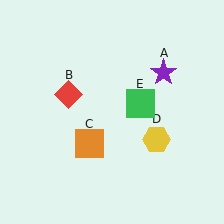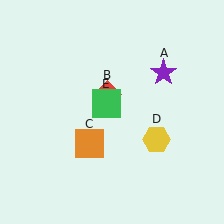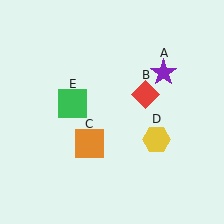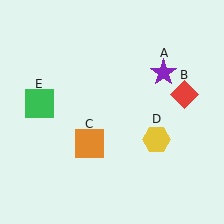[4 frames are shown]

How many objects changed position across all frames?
2 objects changed position: red diamond (object B), green square (object E).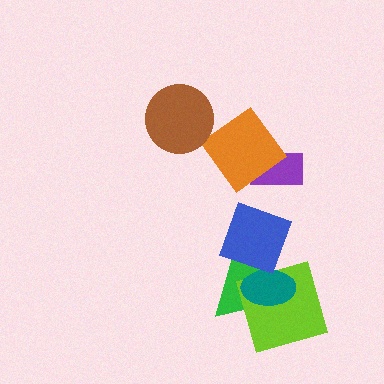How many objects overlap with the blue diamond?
2 objects overlap with the blue diamond.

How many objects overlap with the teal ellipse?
3 objects overlap with the teal ellipse.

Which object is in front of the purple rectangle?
The orange diamond is in front of the purple rectangle.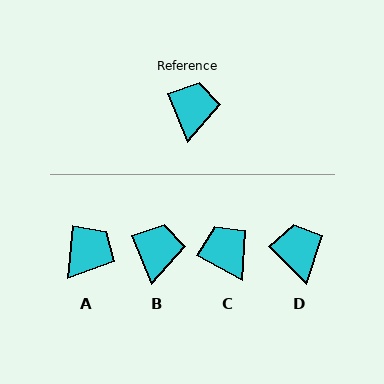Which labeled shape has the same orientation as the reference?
B.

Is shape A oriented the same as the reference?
No, it is off by about 28 degrees.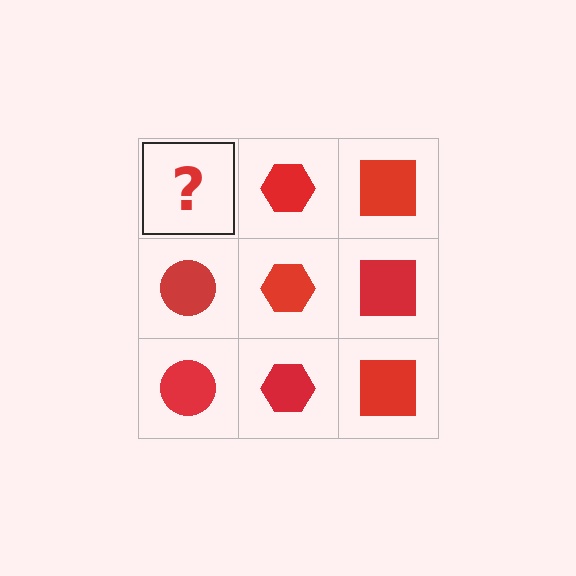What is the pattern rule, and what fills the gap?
The rule is that each column has a consistent shape. The gap should be filled with a red circle.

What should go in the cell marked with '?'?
The missing cell should contain a red circle.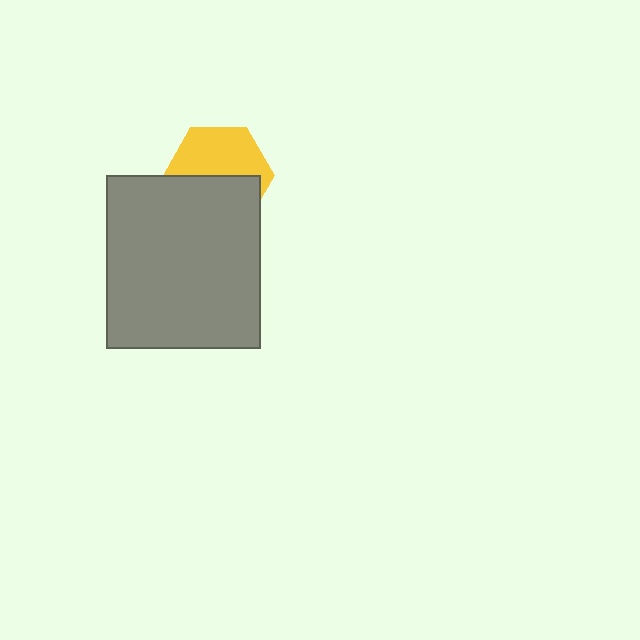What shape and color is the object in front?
The object in front is a gray rectangle.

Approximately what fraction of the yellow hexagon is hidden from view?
Roughly 48% of the yellow hexagon is hidden behind the gray rectangle.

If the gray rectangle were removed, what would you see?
You would see the complete yellow hexagon.